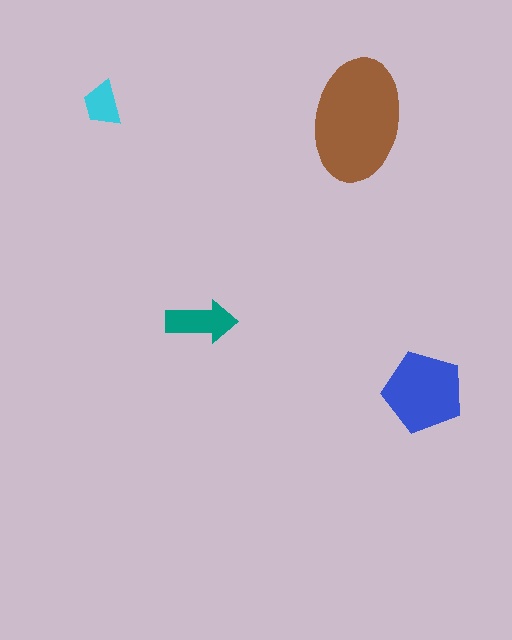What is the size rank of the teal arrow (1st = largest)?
3rd.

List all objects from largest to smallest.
The brown ellipse, the blue pentagon, the teal arrow, the cyan trapezoid.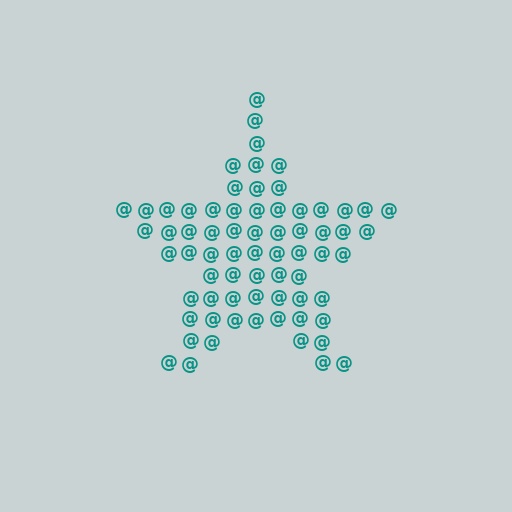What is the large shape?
The large shape is a star.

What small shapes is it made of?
It is made of small at signs.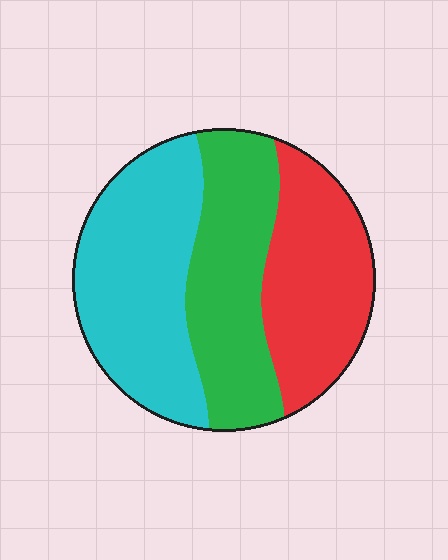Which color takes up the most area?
Cyan, at roughly 40%.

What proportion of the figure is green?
Green takes up between a quarter and a half of the figure.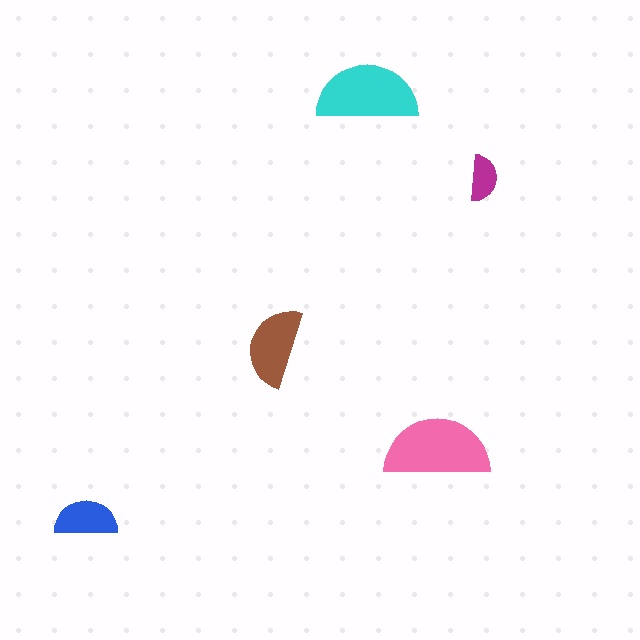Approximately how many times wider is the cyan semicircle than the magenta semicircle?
About 2 times wider.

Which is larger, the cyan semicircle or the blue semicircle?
The cyan one.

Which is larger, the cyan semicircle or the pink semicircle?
The pink one.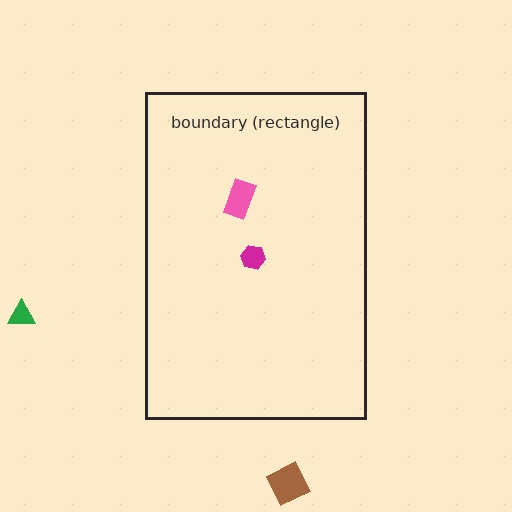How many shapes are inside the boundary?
2 inside, 2 outside.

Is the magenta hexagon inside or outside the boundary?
Inside.